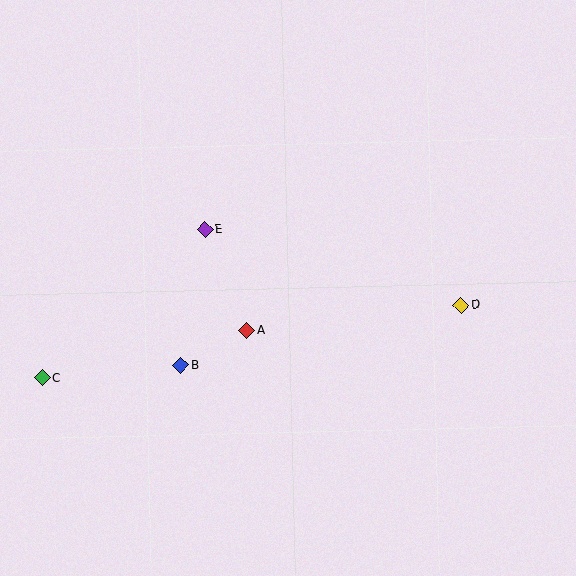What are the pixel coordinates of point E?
Point E is at (205, 229).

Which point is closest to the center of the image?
Point A at (247, 330) is closest to the center.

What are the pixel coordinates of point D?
Point D is at (461, 305).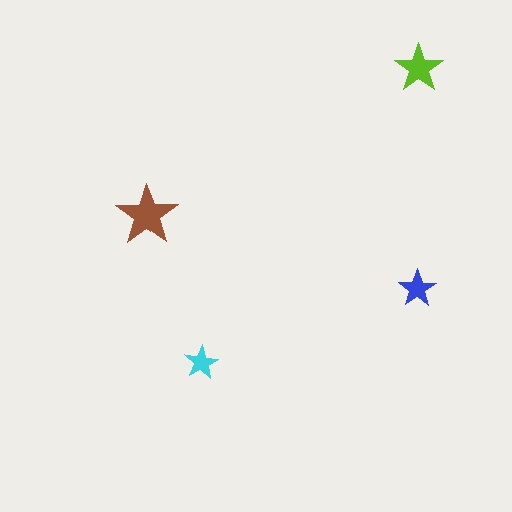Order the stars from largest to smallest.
the brown one, the lime one, the blue one, the cyan one.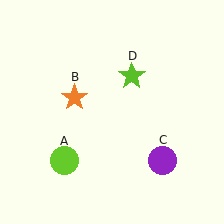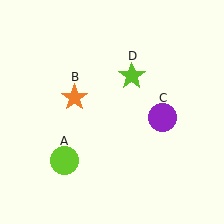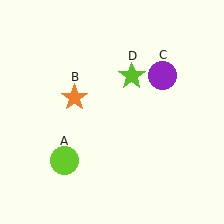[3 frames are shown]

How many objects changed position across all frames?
1 object changed position: purple circle (object C).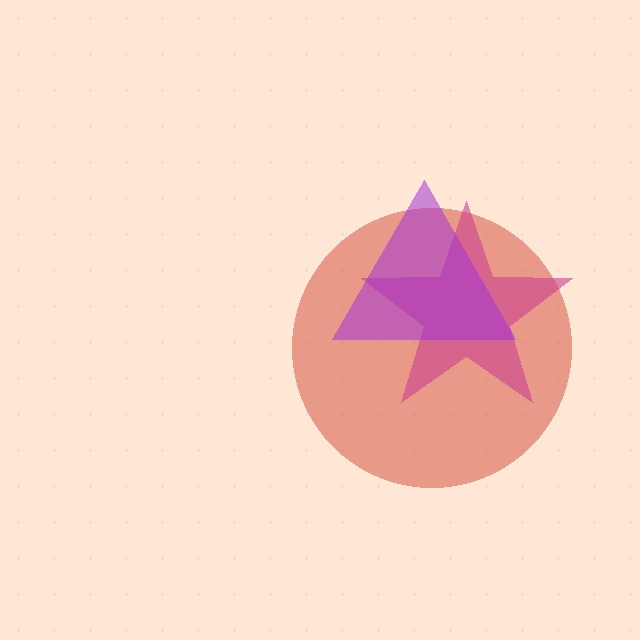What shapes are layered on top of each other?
The layered shapes are: a red circle, a magenta star, a purple triangle.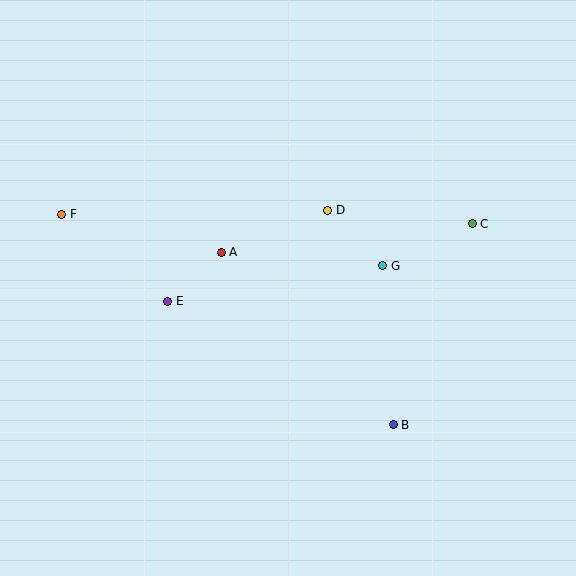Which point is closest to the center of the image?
Point A at (221, 252) is closest to the center.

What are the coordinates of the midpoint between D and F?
The midpoint between D and F is at (195, 212).